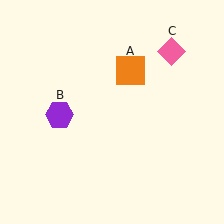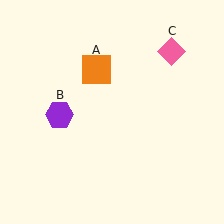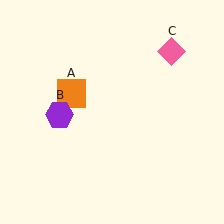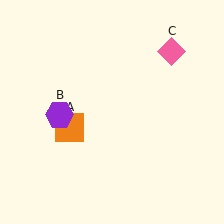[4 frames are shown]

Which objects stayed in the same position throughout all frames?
Purple hexagon (object B) and pink diamond (object C) remained stationary.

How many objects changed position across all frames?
1 object changed position: orange square (object A).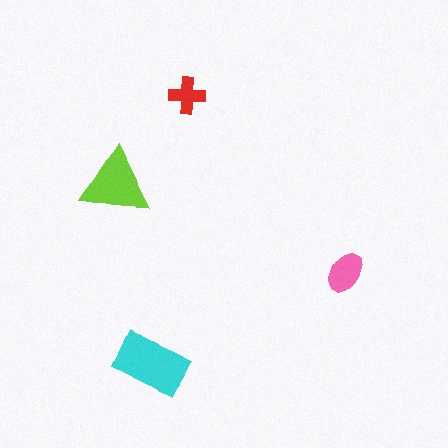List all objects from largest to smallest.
The cyan rectangle, the lime triangle, the pink ellipse, the red cross.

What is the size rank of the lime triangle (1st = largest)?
2nd.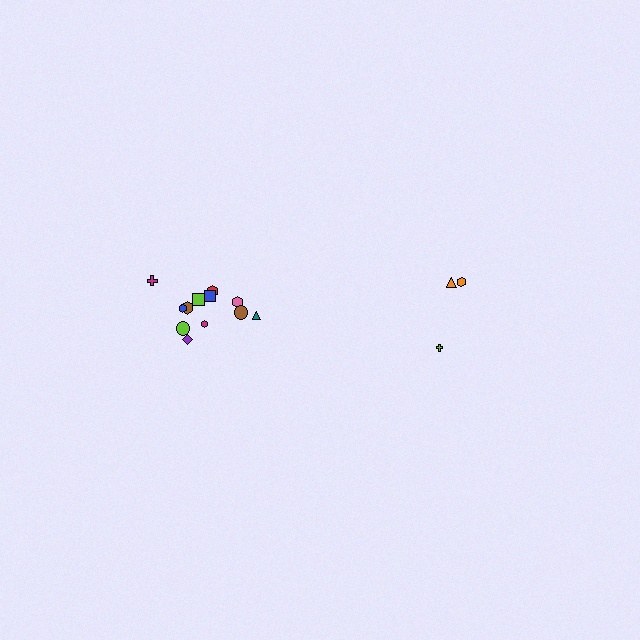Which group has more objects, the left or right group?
The left group.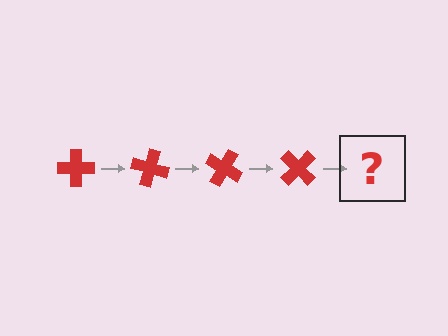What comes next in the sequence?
The next element should be a red cross rotated 60 degrees.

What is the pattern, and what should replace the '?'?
The pattern is that the cross rotates 15 degrees each step. The '?' should be a red cross rotated 60 degrees.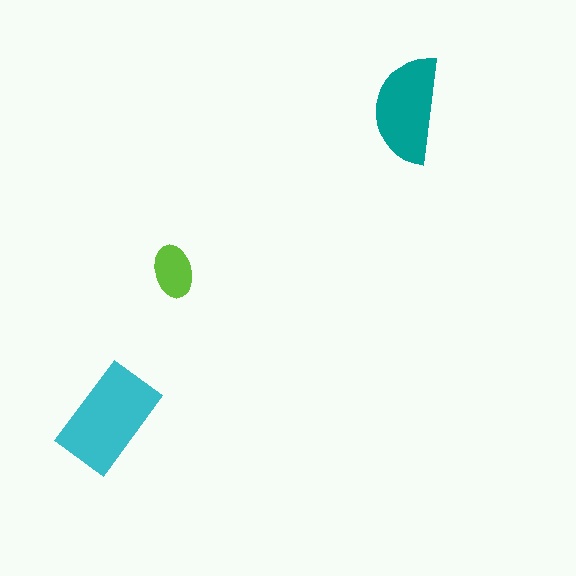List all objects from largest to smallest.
The cyan rectangle, the teal semicircle, the lime ellipse.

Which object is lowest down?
The cyan rectangle is bottommost.